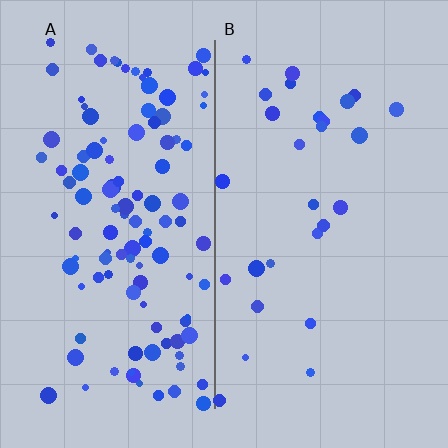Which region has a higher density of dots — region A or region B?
A (the left).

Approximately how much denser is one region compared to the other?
Approximately 4.2× — region A over region B.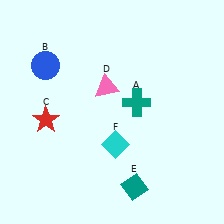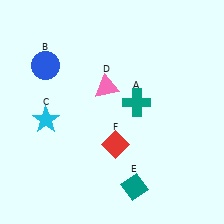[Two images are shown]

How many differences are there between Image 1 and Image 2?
There are 2 differences between the two images.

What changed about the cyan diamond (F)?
In Image 1, F is cyan. In Image 2, it changed to red.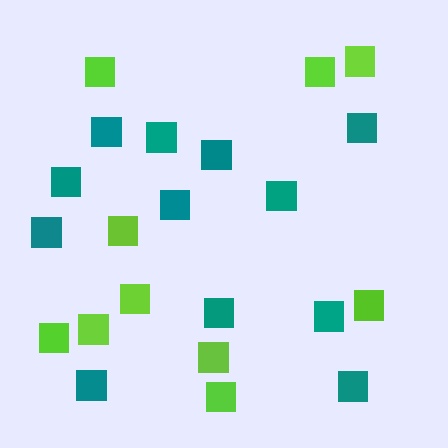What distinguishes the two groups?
There are 2 groups: one group of lime squares (10) and one group of teal squares (12).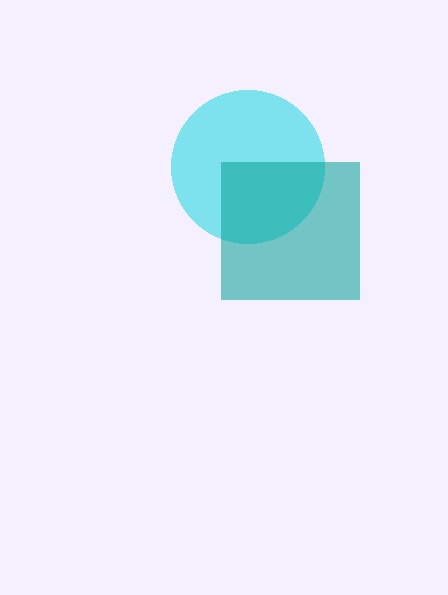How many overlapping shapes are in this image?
There are 2 overlapping shapes in the image.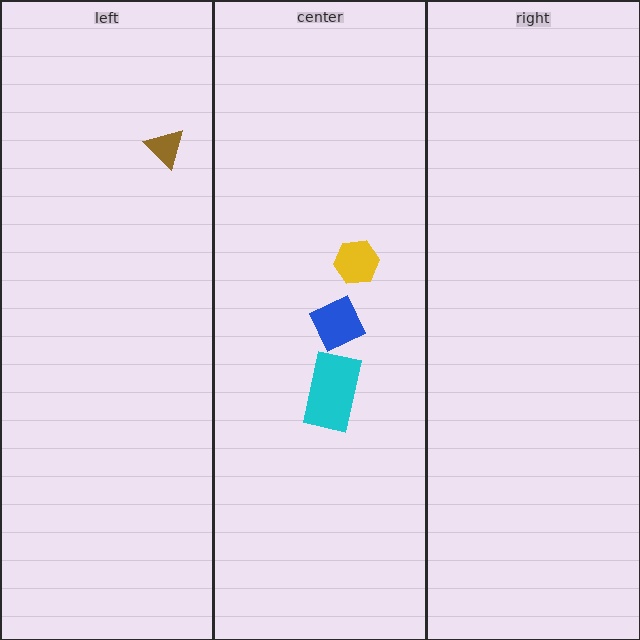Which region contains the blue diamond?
The center region.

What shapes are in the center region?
The yellow hexagon, the cyan rectangle, the blue diamond.